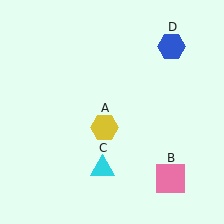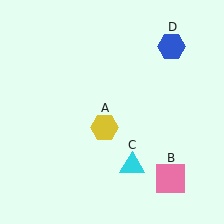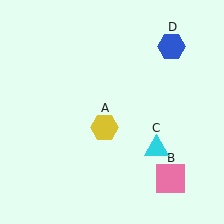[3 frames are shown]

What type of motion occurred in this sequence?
The cyan triangle (object C) rotated counterclockwise around the center of the scene.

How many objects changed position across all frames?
1 object changed position: cyan triangle (object C).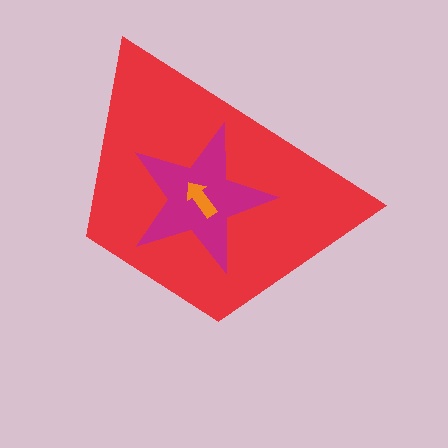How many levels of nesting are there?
3.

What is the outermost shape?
The red trapezoid.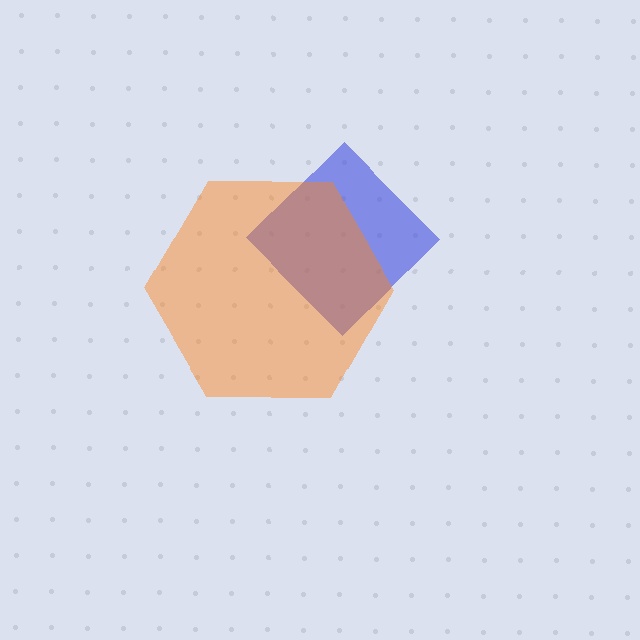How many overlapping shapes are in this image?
There are 2 overlapping shapes in the image.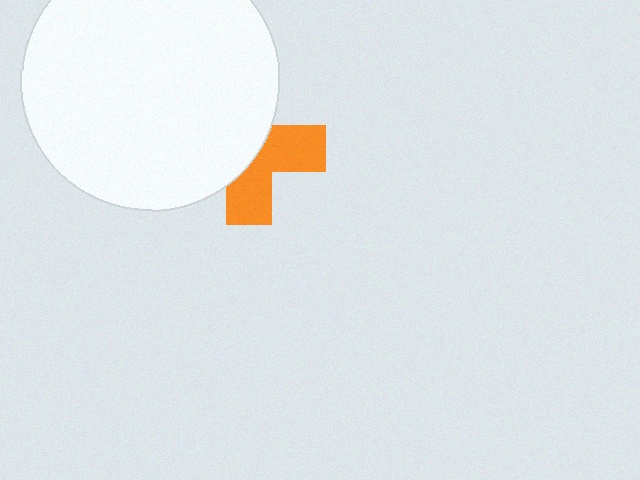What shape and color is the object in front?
The object in front is a white circle.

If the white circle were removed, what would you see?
You would see the complete orange cross.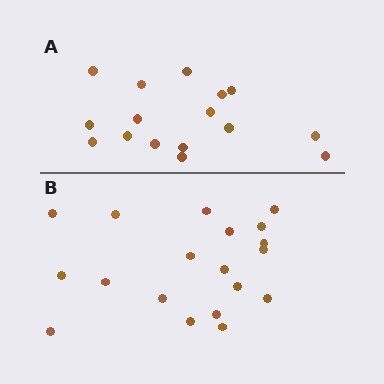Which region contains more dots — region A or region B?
Region B (the bottom region) has more dots.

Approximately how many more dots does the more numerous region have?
Region B has just a few more — roughly 2 or 3 more dots than region A.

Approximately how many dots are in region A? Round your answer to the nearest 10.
About 20 dots. (The exact count is 16, which rounds to 20.)